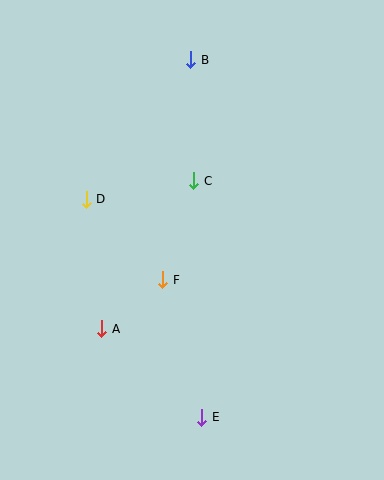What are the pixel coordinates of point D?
Point D is at (86, 199).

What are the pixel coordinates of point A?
Point A is at (102, 329).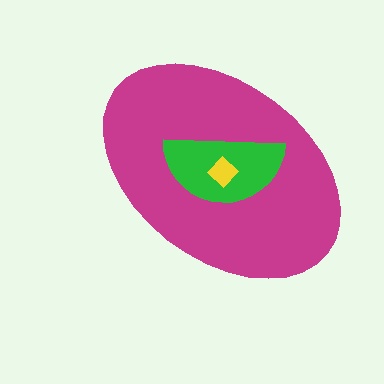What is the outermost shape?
The magenta ellipse.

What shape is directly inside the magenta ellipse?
The green semicircle.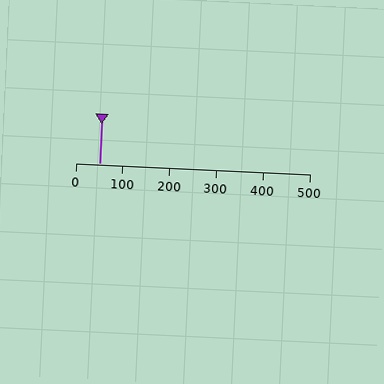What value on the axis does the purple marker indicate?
The marker indicates approximately 50.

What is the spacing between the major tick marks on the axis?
The major ticks are spaced 100 apart.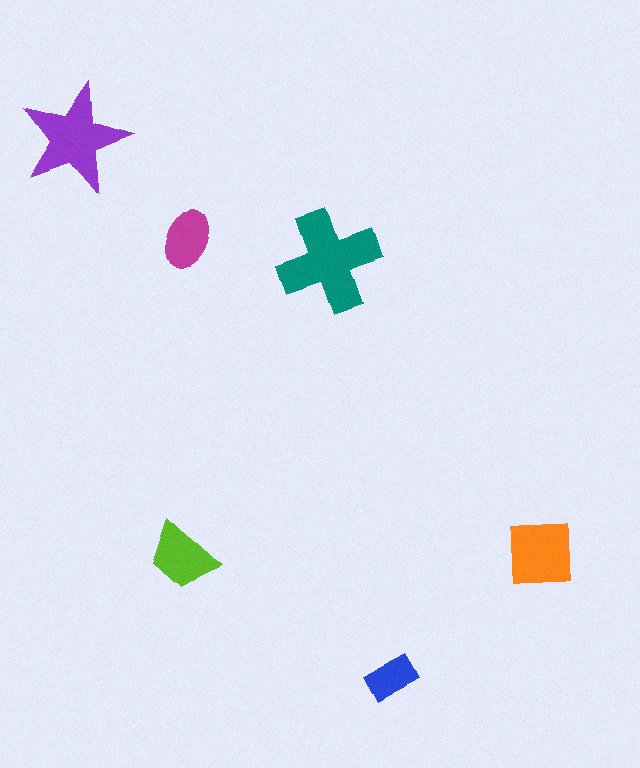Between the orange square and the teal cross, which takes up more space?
The teal cross.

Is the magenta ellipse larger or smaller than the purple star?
Smaller.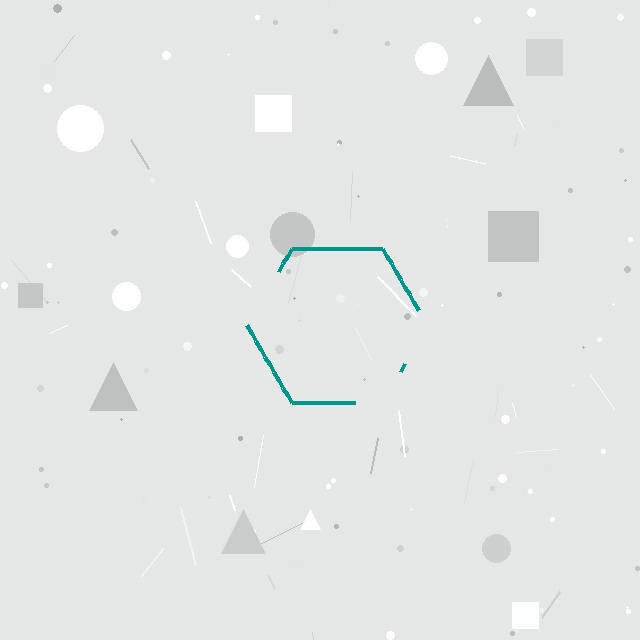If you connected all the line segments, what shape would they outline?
They would outline a hexagon.